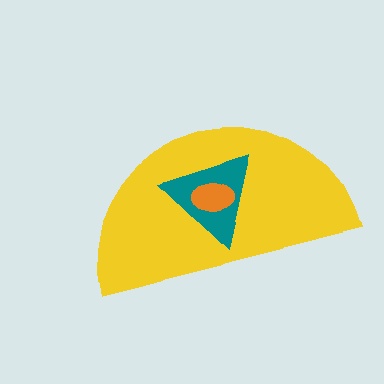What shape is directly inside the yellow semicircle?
The teal triangle.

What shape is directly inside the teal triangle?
The orange ellipse.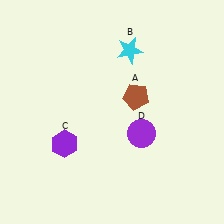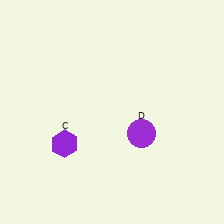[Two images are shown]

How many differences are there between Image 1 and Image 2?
There are 2 differences between the two images.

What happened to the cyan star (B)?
The cyan star (B) was removed in Image 2. It was in the top-right area of Image 1.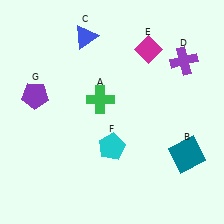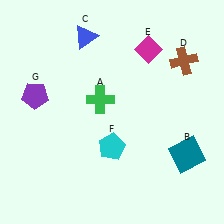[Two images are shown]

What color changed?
The cross (D) changed from purple in Image 1 to brown in Image 2.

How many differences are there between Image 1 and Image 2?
There is 1 difference between the two images.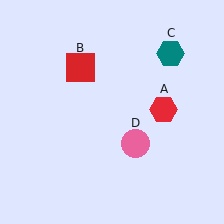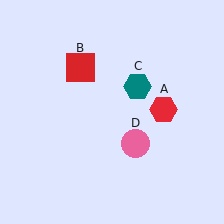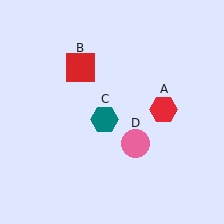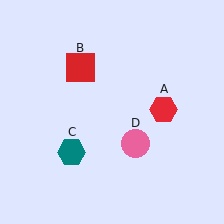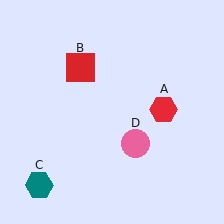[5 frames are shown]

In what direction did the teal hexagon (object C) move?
The teal hexagon (object C) moved down and to the left.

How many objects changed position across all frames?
1 object changed position: teal hexagon (object C).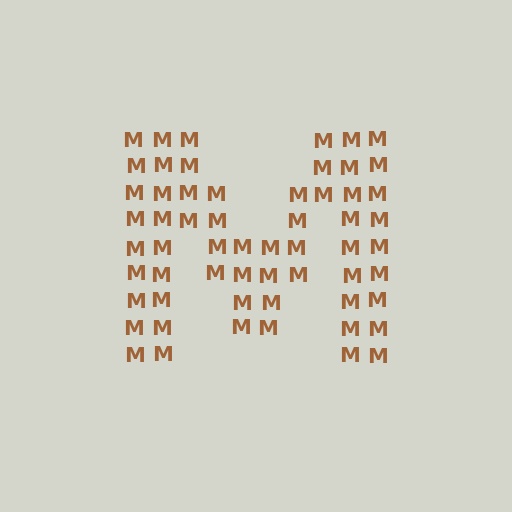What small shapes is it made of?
It is made of small letter M's.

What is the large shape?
The large shape is the letter M.